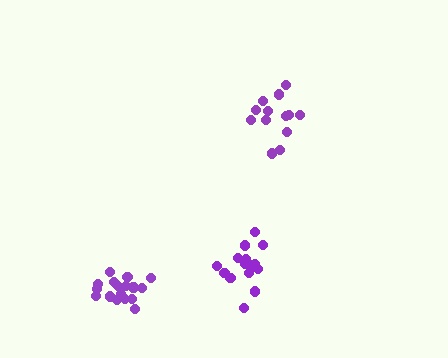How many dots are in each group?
Group 1: 14 dots, Group 2: 18 dots, Group 3: 15 dots (47 total).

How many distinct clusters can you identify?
There are 3 distinct clusters.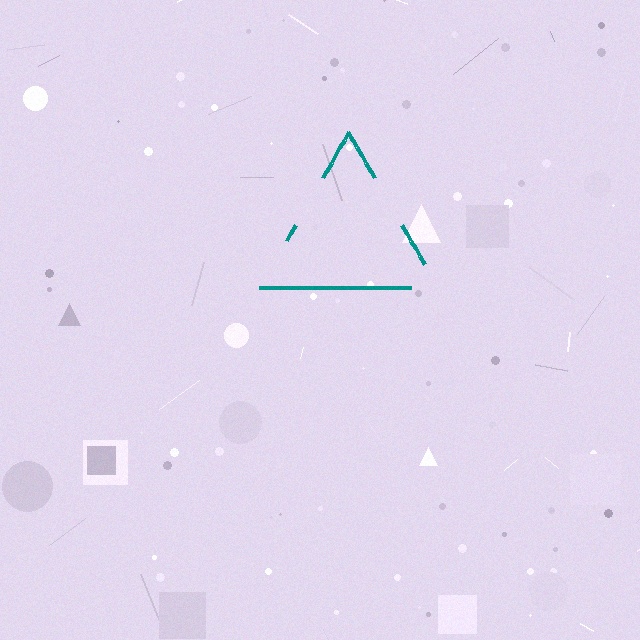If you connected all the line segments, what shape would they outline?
They would outline a triangle.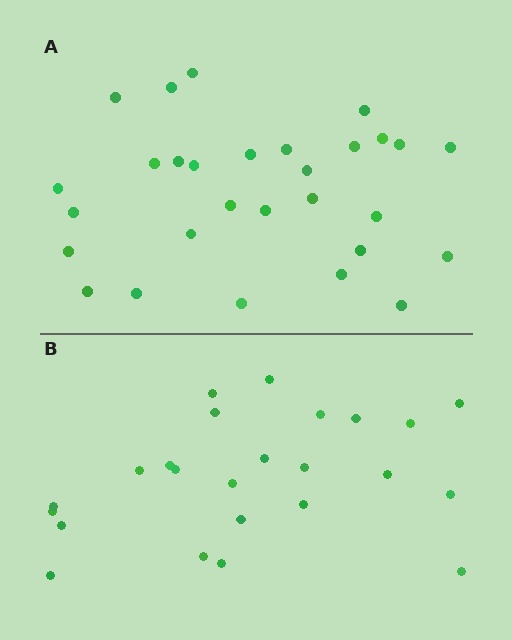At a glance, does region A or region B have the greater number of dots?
Region A (the top region) has more dots.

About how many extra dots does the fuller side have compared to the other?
Region A has about 5 more dots than region B.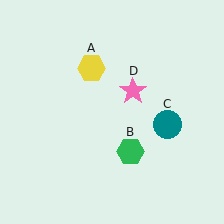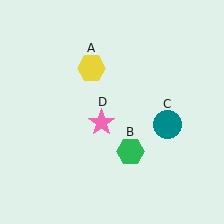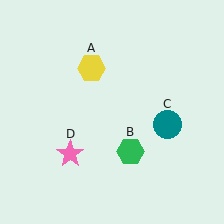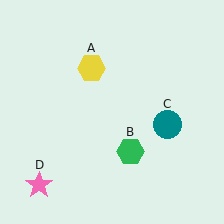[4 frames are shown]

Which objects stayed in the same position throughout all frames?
Yellow hexagon (object A) and green hexagon (object B) and teal circle (object C) remained stationary.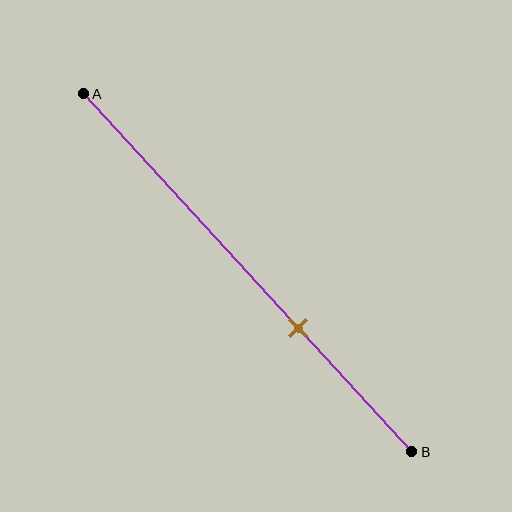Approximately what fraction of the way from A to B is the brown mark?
The brown mark is approximately 65% of the way from A to B.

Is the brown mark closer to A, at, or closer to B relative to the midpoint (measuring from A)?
The brown mark is closer to point B than the midpoint of segment AB.